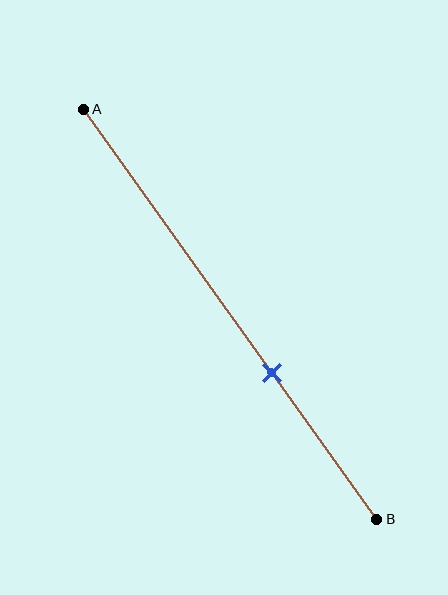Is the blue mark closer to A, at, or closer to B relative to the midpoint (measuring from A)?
The blue mark is closer to point B than the midpoint of segment AB.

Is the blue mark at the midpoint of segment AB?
No, the mark is at about 65% from A, not at the 50% midpoint.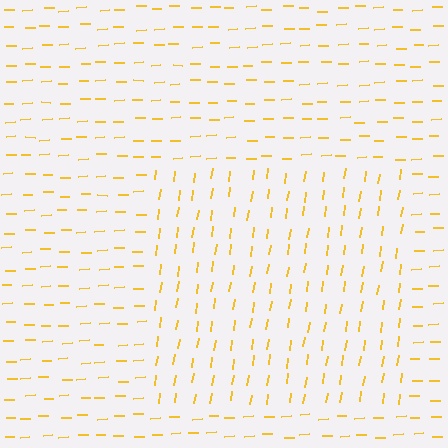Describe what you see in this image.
The image is filled with small yellow line segments. A rectangle region in the image has lines oriented differently from the surrounding lines, creating a visible texture boundary.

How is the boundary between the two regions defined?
The boundary is defined purely by a change in line orientation (approximately 80 degrees difference). All lines are the same color and thickness.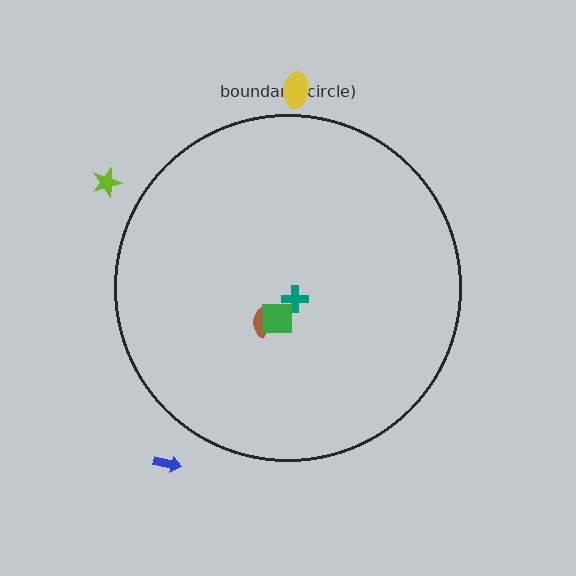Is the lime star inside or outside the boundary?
Outside.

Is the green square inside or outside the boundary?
Inside.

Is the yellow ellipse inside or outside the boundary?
Outside.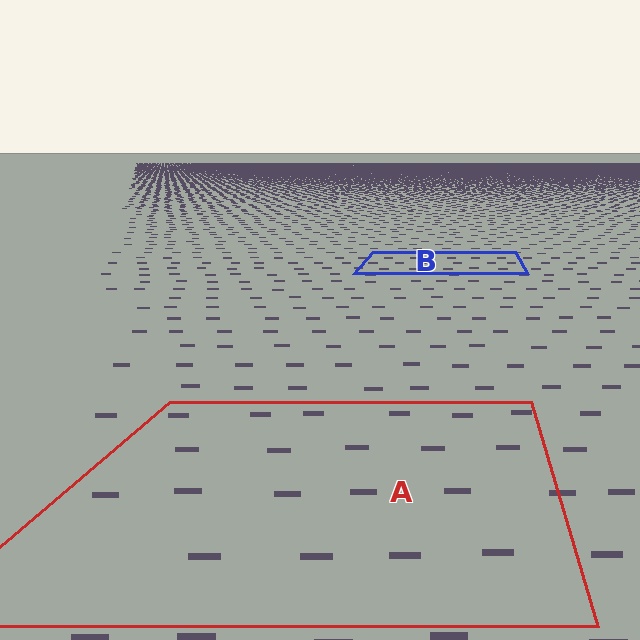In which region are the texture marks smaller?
The texture marks are smaller in region B, because it is farther away.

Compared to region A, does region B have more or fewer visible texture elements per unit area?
Region B has more texture elements per unit area — they are packed more densely because it is farther away.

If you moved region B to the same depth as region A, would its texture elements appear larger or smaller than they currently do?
They would appear larger. At a closer depth, the same texture elements are projected at a bigger on-screen size.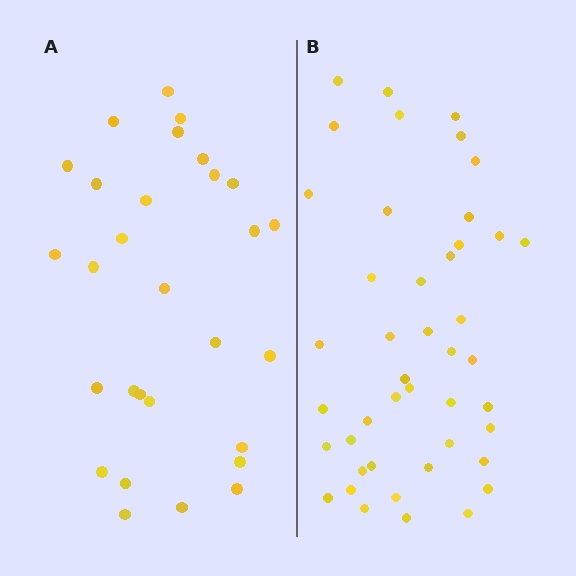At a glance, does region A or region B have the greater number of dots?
Region B (the right region) has more dots.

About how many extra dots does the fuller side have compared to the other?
Region B has approximately 15 more dots than region A.